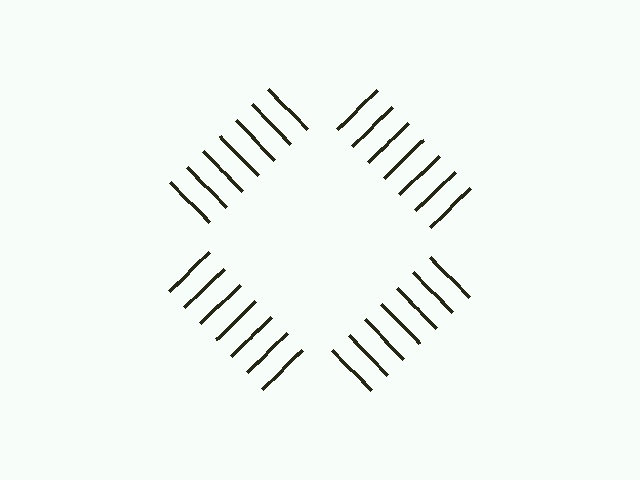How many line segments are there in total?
28 — 7 along each of the 4 edges.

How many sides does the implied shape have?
4 sides — the line-ends trace a square.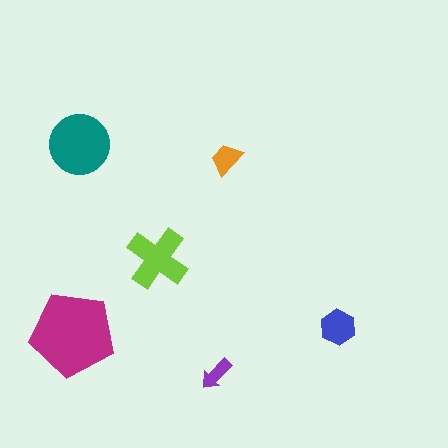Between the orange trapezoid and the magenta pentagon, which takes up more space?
The magenta pentagon.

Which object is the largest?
The magenta pentagon.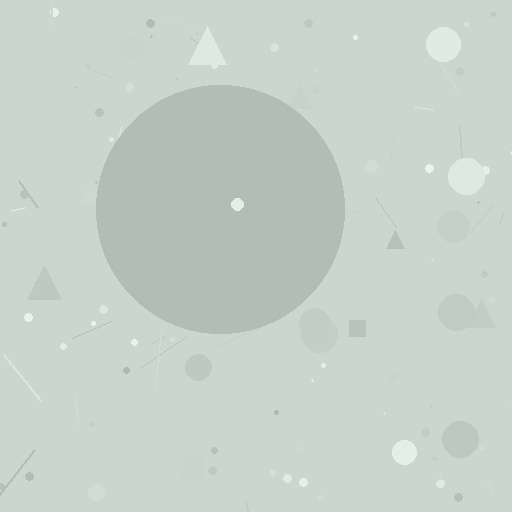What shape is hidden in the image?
A circle is hidden in the image.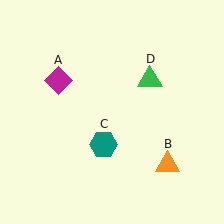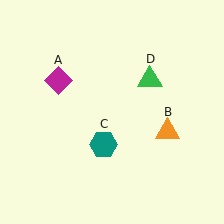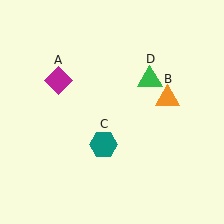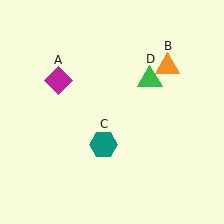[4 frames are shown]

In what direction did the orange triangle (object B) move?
The orange triangle (object B) moved up.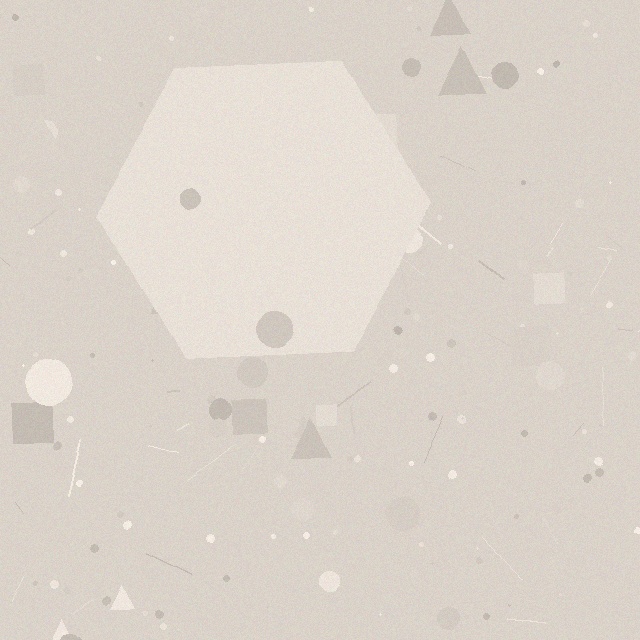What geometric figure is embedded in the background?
A hexagon is embedded in the background.